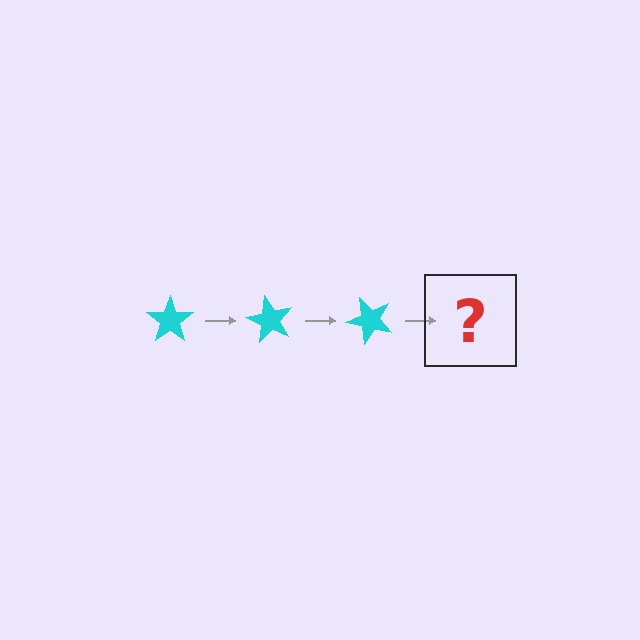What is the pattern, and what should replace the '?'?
The pattern is that the star rotates 60 degrees each step. The '?' should be a cyan star rotated 180 degrees.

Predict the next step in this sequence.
The next step is a cyan star rotated 180 degrees.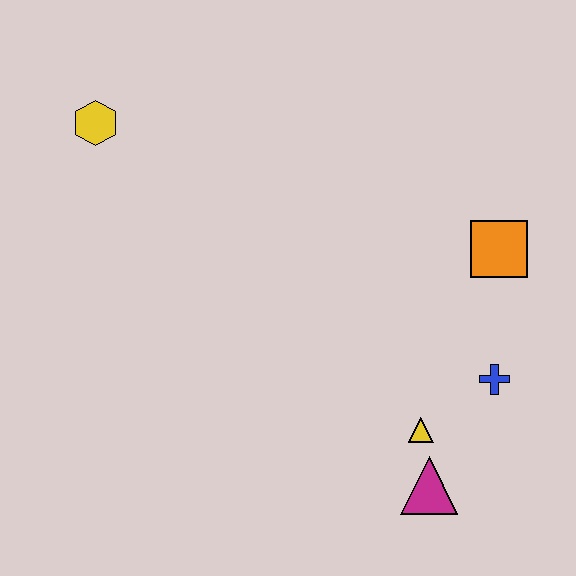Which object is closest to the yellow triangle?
The magenta triangle is closest to the yellow triangle.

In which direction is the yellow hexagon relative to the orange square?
The yellow hexagon is to the left of the orange square.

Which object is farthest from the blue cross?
The yellow hexagon is farthest from the blue cross.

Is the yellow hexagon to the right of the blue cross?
No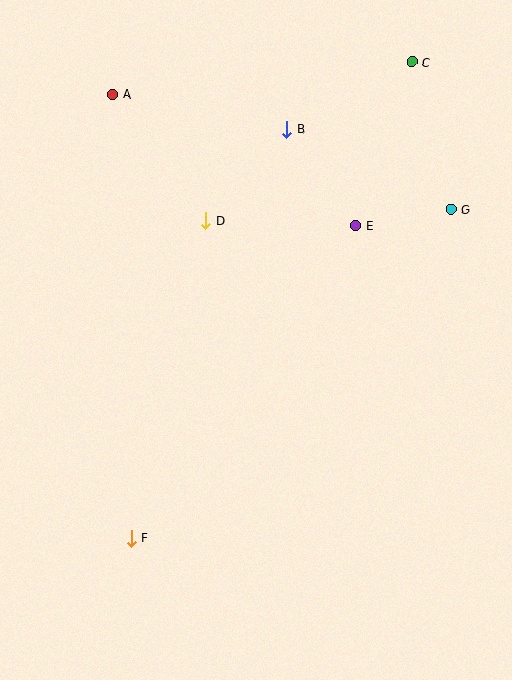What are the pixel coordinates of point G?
Point G is at (451, 209).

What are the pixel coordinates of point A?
Point A is at (113, 94).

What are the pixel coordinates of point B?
Point B is at (287, 129).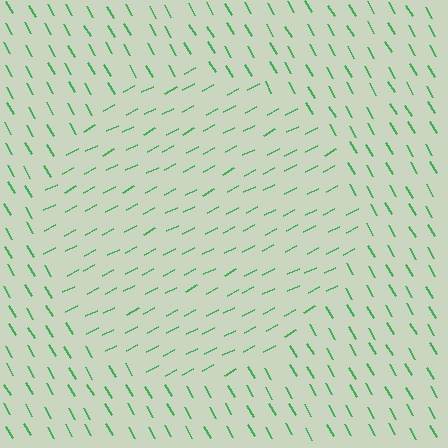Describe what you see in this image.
The image is filled with small green line segments. A circle region in the image has lines oriented differently from the surrounding lines, creating a visible texture boundary.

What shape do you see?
I see a circle.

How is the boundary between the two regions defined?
The boundary is defined purely by a change in line orientation (approximately 87 degrees difference). All lines are the same color and thickness.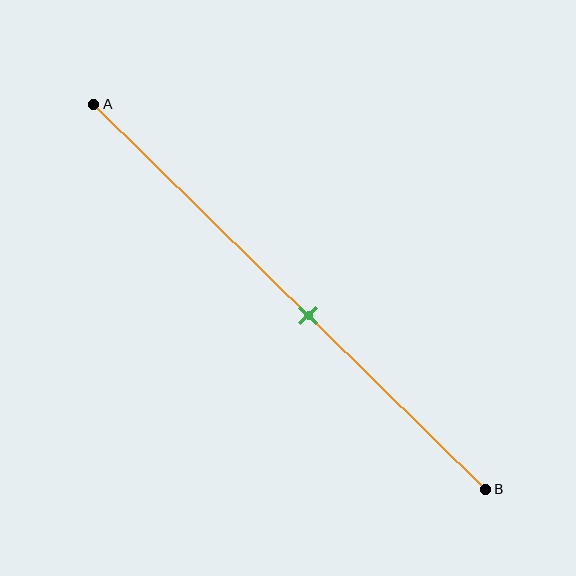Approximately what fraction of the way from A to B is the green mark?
The green mark is approximately 55% of the way from A to B.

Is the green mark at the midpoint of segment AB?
No, the mark is at about 55% from A, not at the 50% midpoint.